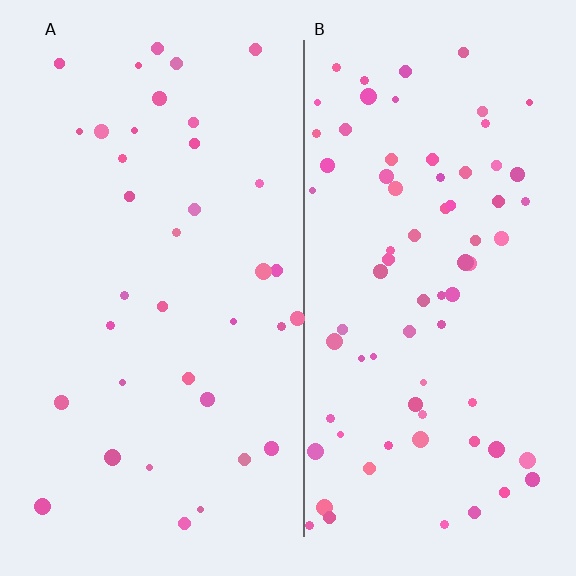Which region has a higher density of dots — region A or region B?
B (the right).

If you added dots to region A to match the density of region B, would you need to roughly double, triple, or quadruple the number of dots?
Approximately double.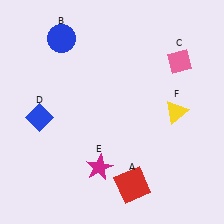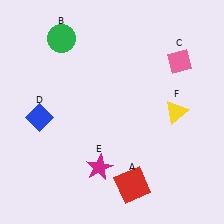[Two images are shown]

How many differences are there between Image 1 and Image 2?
There is 1 difference between the two images.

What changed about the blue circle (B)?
In Image 1, B is blue. In Image 2, it changed to green.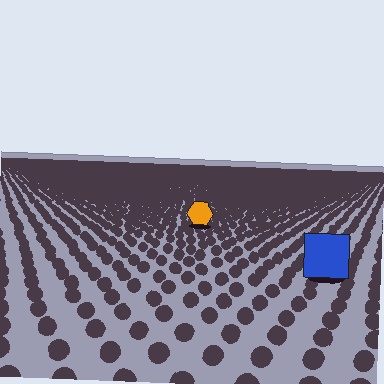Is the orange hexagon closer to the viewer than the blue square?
No. The blue square is closer — you can tell from the texture gradient: the ground texture is coarser near it.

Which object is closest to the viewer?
The blue square is closest. The texture marks near it are larger and more spread out.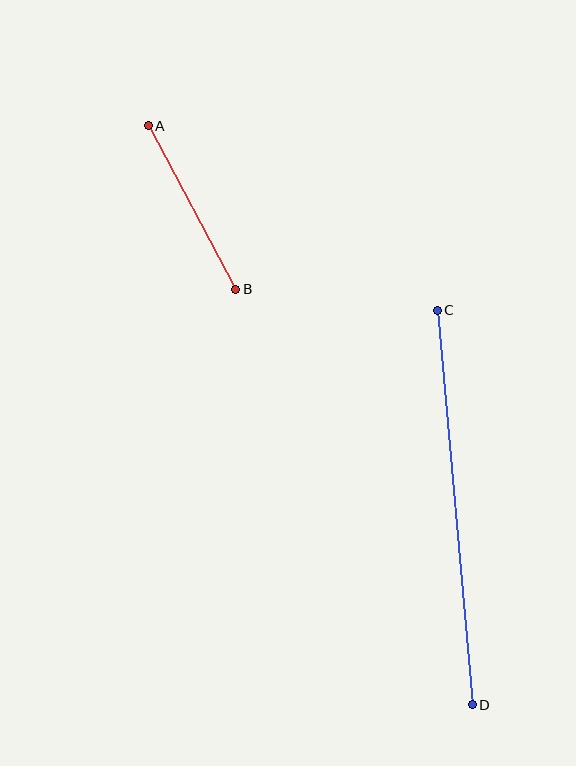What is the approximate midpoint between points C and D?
The midpoint is at approximately (455, 507) pixels.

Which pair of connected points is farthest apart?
Points C and D are farthest apart.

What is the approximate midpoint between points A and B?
The midpoint is at approximately (192, 207) pixels.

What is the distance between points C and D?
The distance is approximately 396 pixels.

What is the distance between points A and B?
The distance is approximately 185 pixels.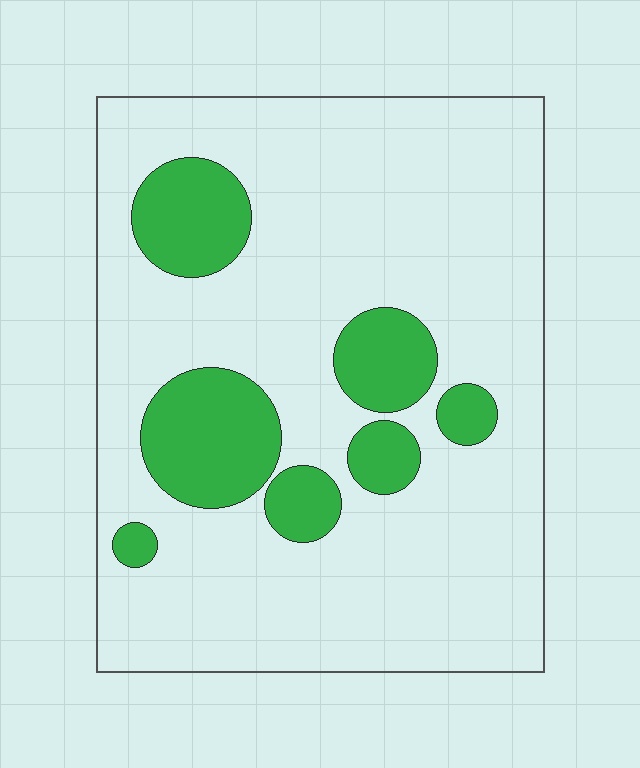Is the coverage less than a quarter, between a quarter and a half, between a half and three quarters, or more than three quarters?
Less than a quarter.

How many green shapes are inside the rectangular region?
7.